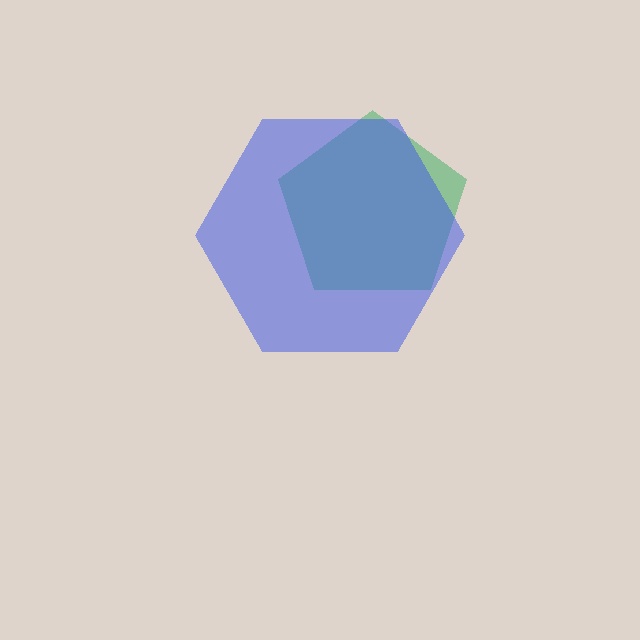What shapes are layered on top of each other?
The layered shapes are: a green pentagon, a blue hexagon.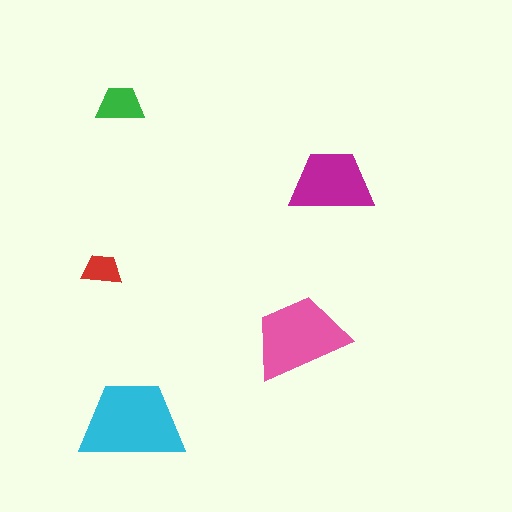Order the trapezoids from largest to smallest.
the cyan one, the pink one, the magenta one, the green one, the red one.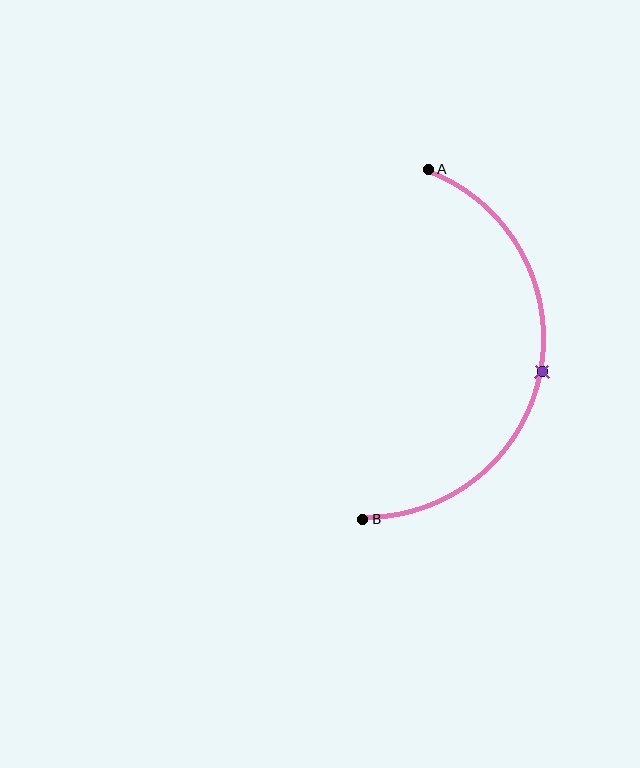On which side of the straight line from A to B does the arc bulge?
The arc bulges to the right of the straight line connecting A and B.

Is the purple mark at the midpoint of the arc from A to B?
Yes. The purple mark lies on the arc at equal arc-length from both A and B — it is the arc midpoint.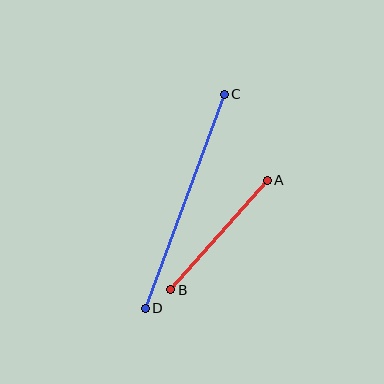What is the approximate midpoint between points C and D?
The midpoint is at approximately (185, 201) pixels.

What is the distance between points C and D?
The distance is approximately 228 pixels.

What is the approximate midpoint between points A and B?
The midpoint is at approximately (219, 235) pixels.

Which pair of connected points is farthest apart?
Points C and D are farthest apart.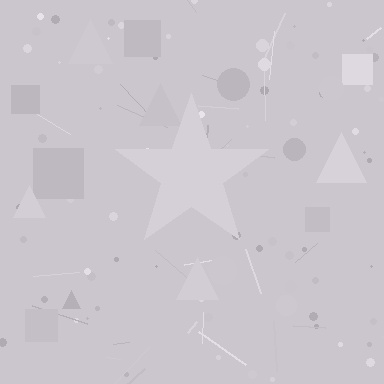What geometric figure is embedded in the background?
A star is embedded in the background.